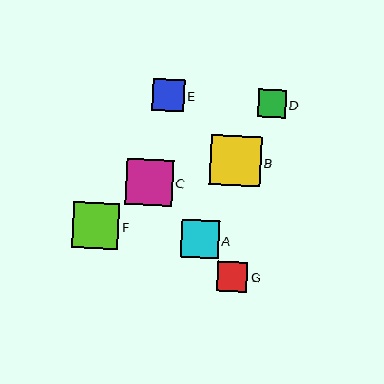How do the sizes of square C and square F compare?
Square C and square F are approximately the same size.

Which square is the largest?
Square B is the largest with a size of approximately 50 pixels.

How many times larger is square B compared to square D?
Square B is approximately 1.8 times the size of square D.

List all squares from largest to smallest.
From largest to smallest: B, C, F, A, E, G, D.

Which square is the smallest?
Square D is the smallest with a size of approximately 28 pixels.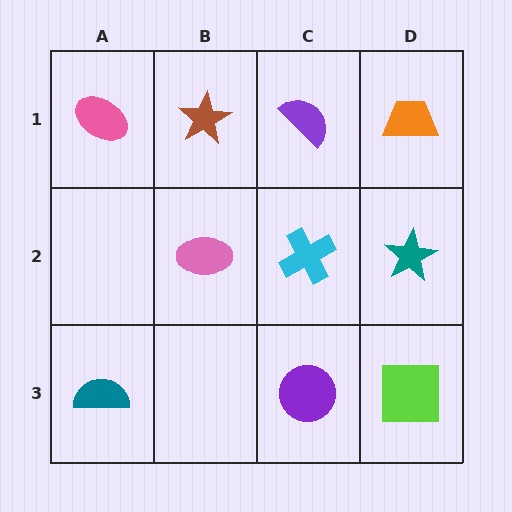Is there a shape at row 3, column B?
No, that cell is empty.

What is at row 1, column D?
An orange trapezoid.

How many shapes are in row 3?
3 shapes.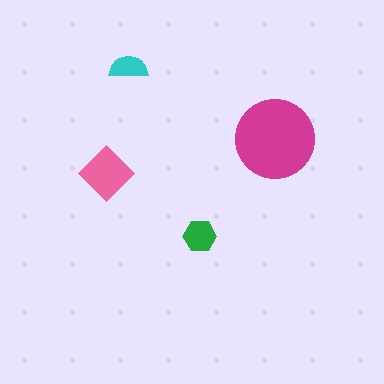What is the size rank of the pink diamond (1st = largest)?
2nd.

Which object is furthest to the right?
The magenta circle is rightmost.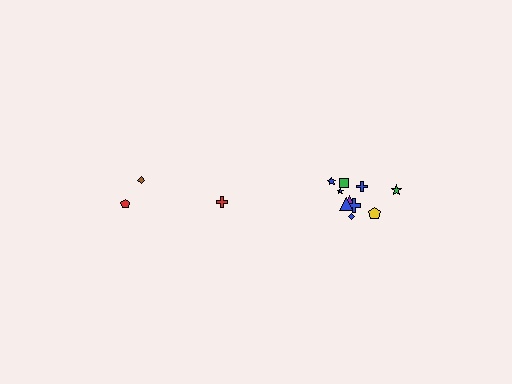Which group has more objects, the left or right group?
The right group.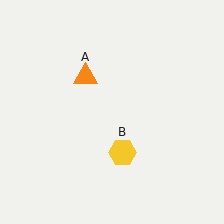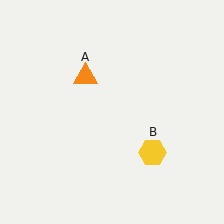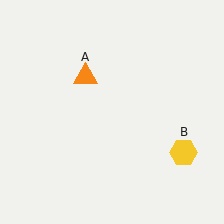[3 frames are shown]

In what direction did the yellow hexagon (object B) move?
The yellow hexagon (object B) moved right.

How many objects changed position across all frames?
1 object changed position: yellow hexagon (object B).